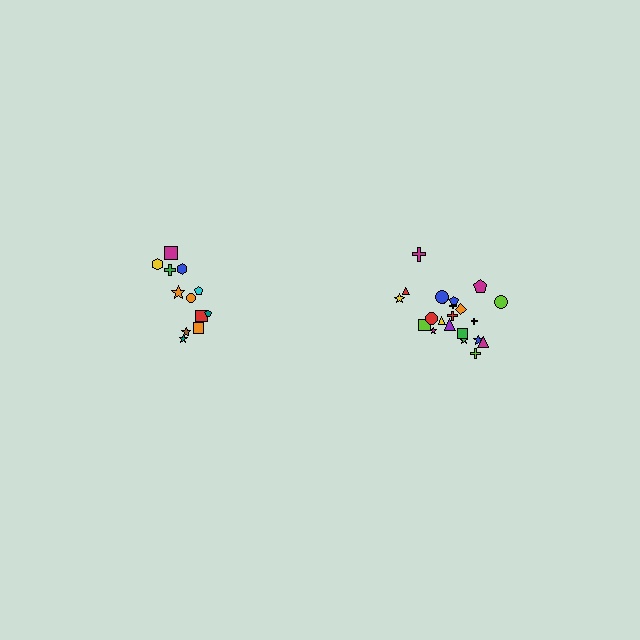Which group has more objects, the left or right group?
The right group.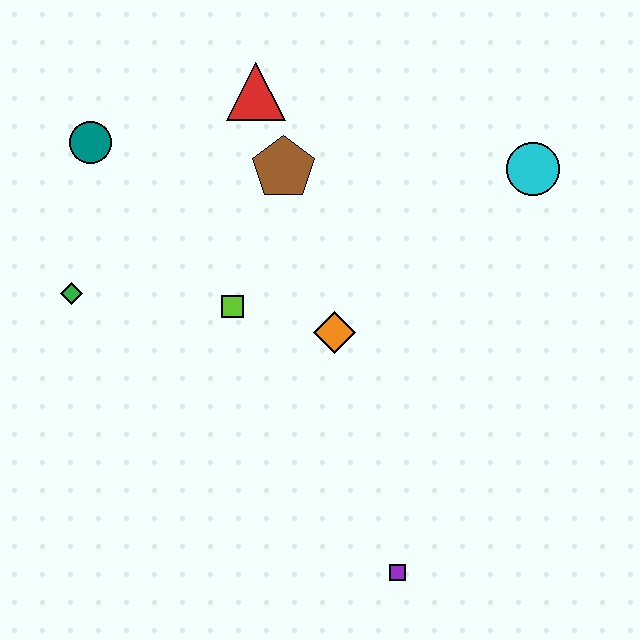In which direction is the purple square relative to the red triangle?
The purple square is below the red triangle.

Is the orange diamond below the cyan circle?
Yes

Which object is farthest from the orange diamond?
The teal circle is farthest from the orange diamond.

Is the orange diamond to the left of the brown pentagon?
No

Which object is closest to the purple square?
The orange diamond is closest to the purple square.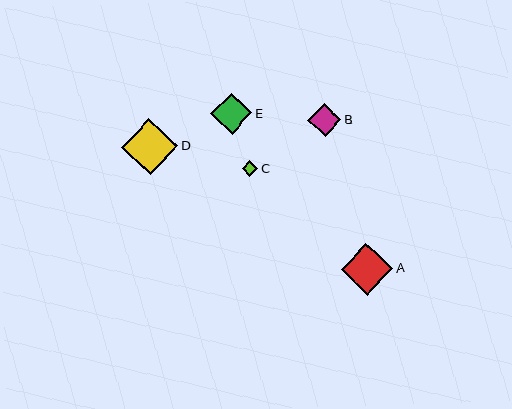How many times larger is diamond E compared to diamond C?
Diamond E is approximately 2.6 times the size of diamond C.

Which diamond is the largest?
Diamond D is the largest with a size of approximately 56 pixels.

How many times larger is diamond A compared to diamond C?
Diamond A is approximately 3.3 times the size of diamond C.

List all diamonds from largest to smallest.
From largest to smallest: D, A, E, B, C.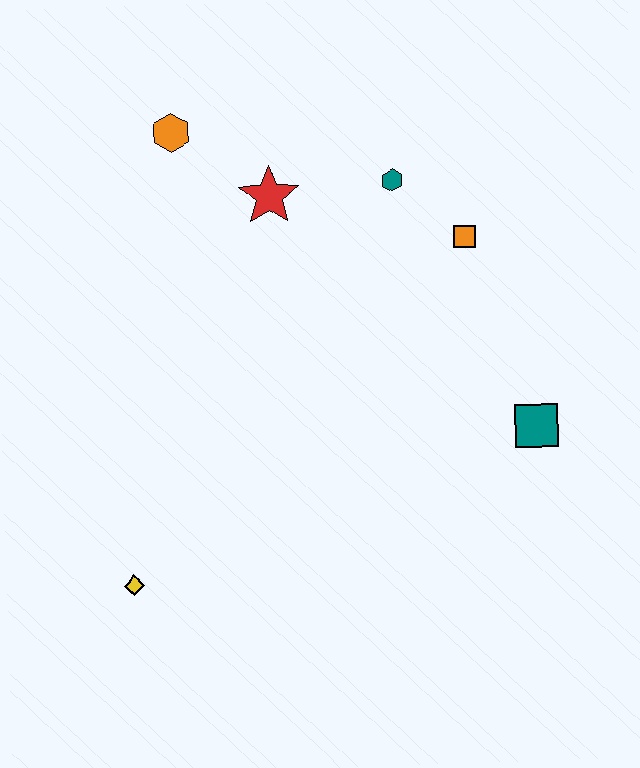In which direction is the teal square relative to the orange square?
The teal square is below the orange square.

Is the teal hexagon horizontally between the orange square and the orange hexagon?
Yes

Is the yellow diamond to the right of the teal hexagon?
No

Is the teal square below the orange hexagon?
Yes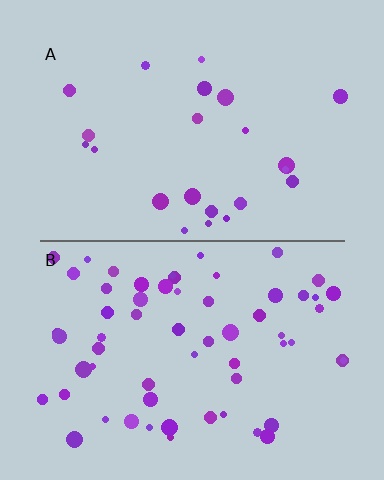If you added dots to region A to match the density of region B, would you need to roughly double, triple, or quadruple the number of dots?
Approximately triple.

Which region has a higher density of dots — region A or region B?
B (the bottom).